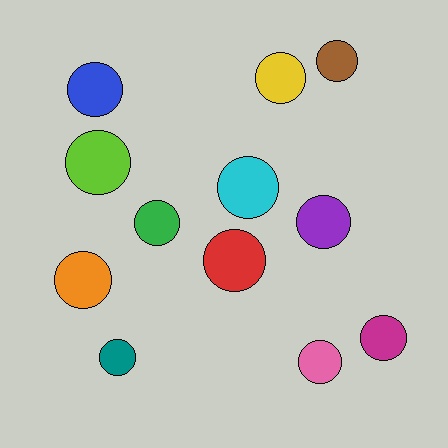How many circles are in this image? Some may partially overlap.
There are 12 circles.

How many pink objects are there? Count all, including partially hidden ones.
There is 1 pink object.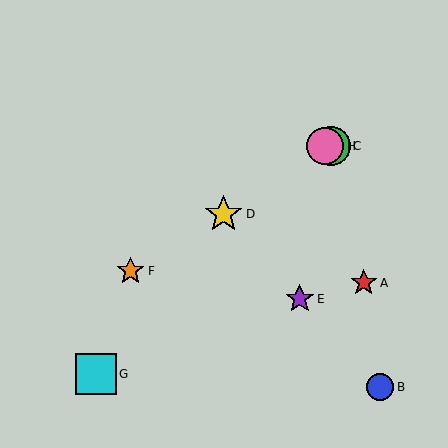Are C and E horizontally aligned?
No, C is at y≈146 and E is at y≈299.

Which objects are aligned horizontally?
Objects C, H are aligned horizontally.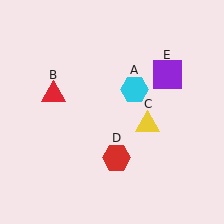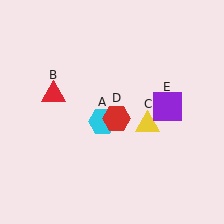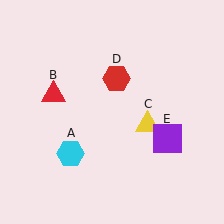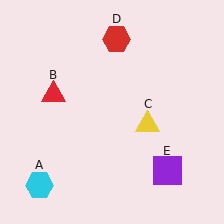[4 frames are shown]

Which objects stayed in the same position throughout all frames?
Red triangle (object B) and yellow triangle (object C) remained stationary.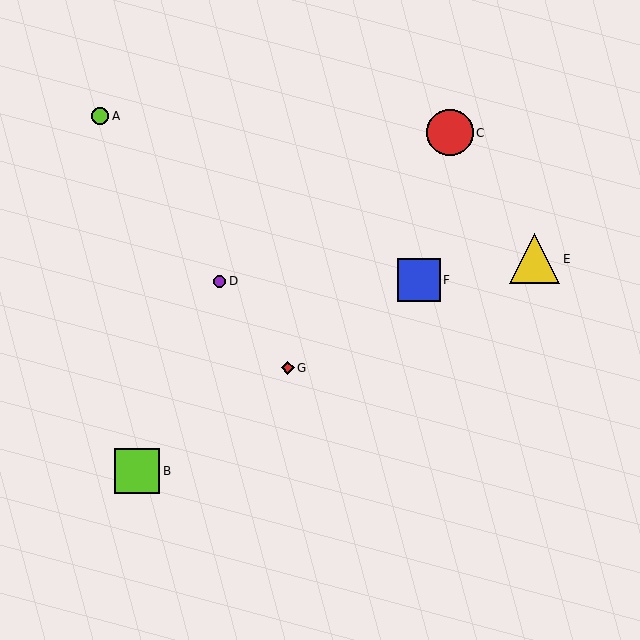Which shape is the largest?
The yellow triangle (labeled E) is the largest.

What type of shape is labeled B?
Shape B is a lime square.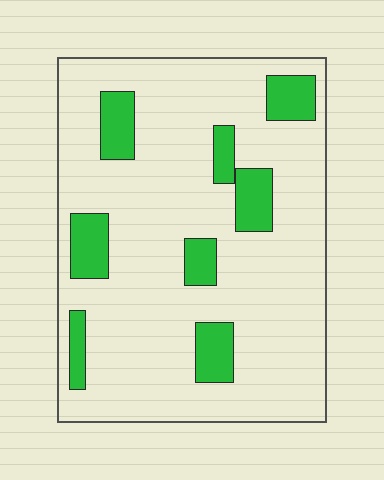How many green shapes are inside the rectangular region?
8.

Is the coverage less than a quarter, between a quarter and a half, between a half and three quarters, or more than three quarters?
Less than a quarter.